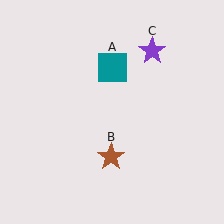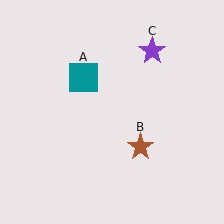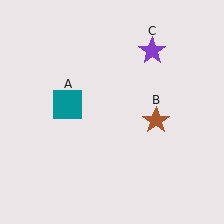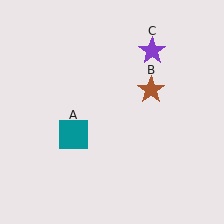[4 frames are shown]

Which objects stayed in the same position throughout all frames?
Purple star (object C) remained stationary.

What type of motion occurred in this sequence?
The teal square (object A), brown star (object B) rotated counterclockwise around the center of the scene.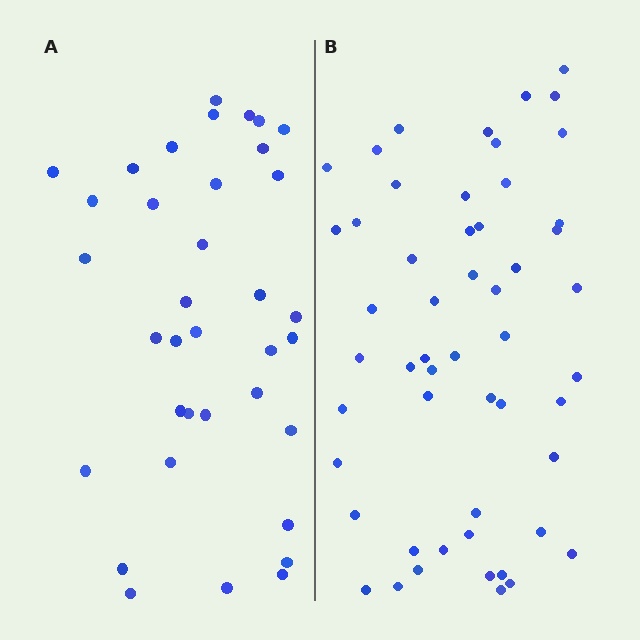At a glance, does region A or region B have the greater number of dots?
Region B (the right region) has more dots.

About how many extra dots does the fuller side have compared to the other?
Region B has approximately 15 more dots than region A.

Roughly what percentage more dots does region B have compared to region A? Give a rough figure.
About 45% more.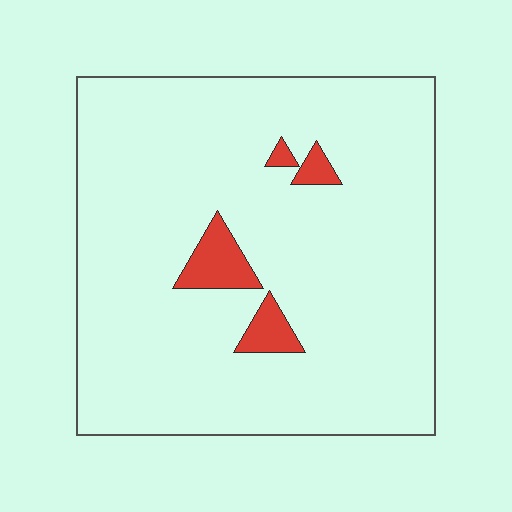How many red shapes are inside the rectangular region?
4.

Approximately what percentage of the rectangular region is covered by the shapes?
Approximately 5%.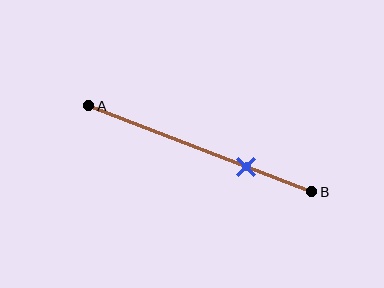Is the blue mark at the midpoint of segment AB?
No, the mark is at about 70% from A, not at the 50% midpoint.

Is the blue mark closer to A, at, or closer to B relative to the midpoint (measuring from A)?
The blue mark is closer to point B than the midpoint of segment AB.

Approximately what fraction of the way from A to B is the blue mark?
The blue mark is approximately 70% of the way from A to B.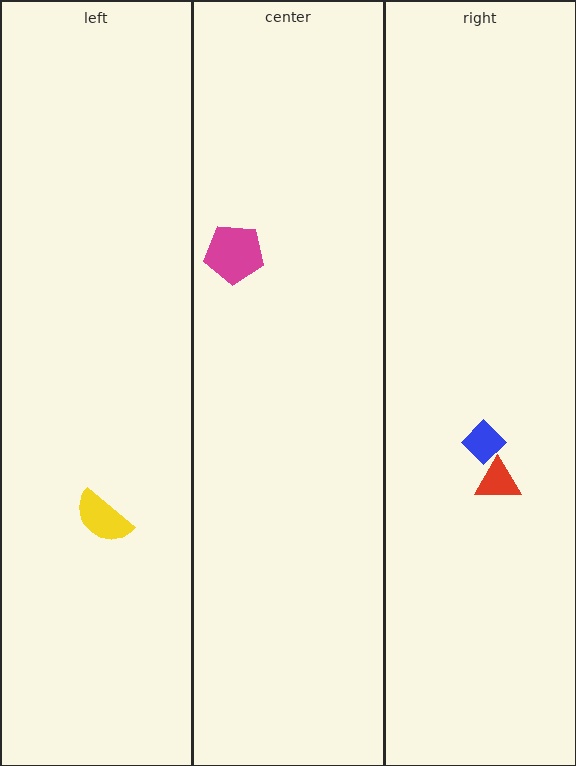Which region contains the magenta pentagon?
The center region.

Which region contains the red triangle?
The right region.